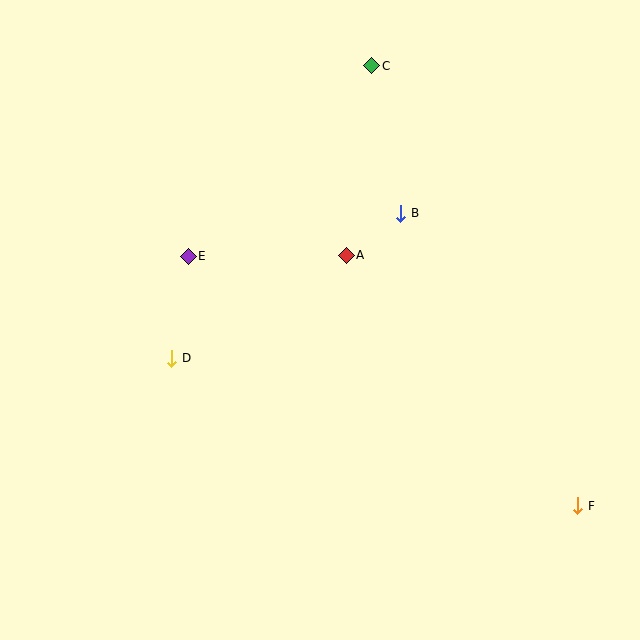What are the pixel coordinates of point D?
Point D is at (172, 358).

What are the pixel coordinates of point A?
Point A is at (346, 255).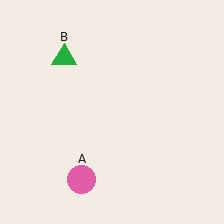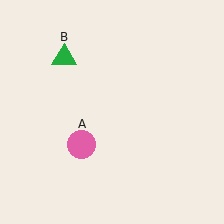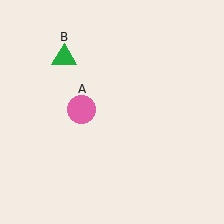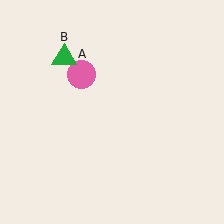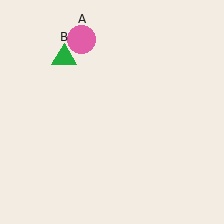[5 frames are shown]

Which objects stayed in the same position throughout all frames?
Green triangle (object B) remained stationary.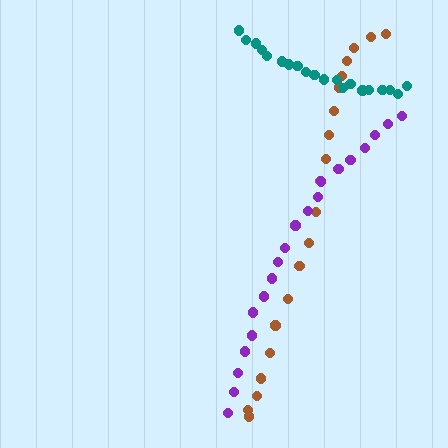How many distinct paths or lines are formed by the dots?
There are 3 distinct paths.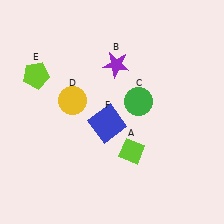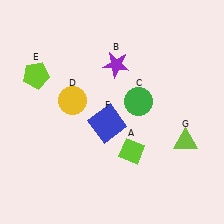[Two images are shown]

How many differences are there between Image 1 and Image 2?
There is 1 difference between the two images.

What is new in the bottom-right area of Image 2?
A lime triangle (G) was added in the bottom-right area of Image 2.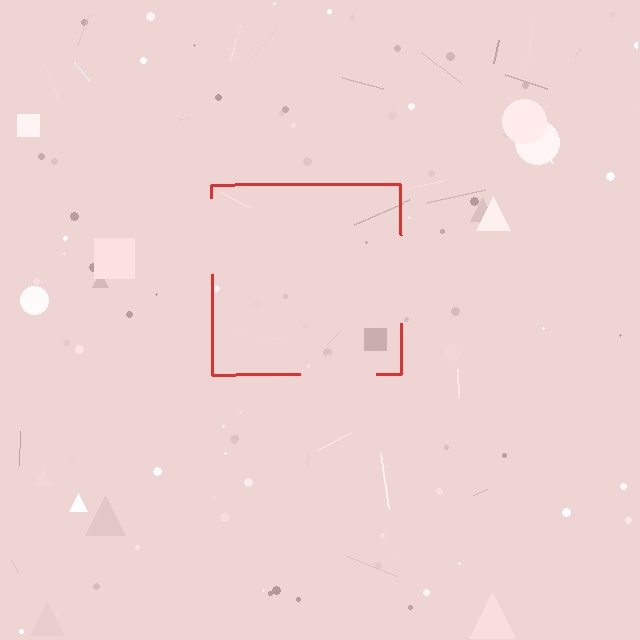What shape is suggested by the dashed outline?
The dashed outline suggests a square.